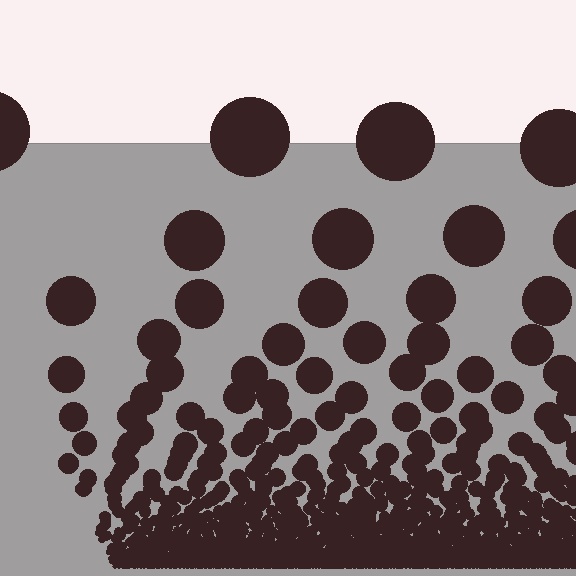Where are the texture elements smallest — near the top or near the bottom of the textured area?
Near the bottom.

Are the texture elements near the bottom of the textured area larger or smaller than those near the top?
Smaller. The gradient is inverted — elements near the bottom are smaller and denser.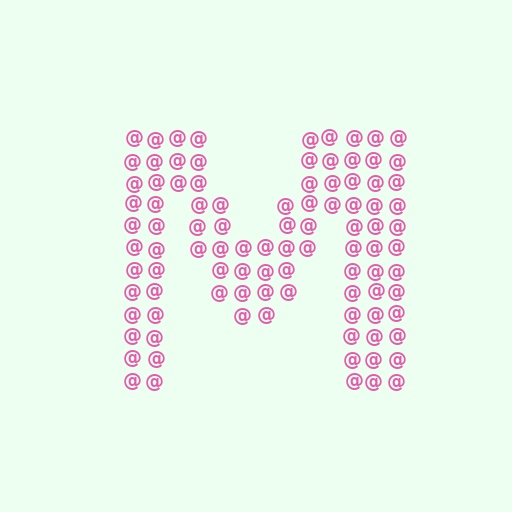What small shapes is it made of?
It is made of small at signs.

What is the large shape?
The large shape is the letter M.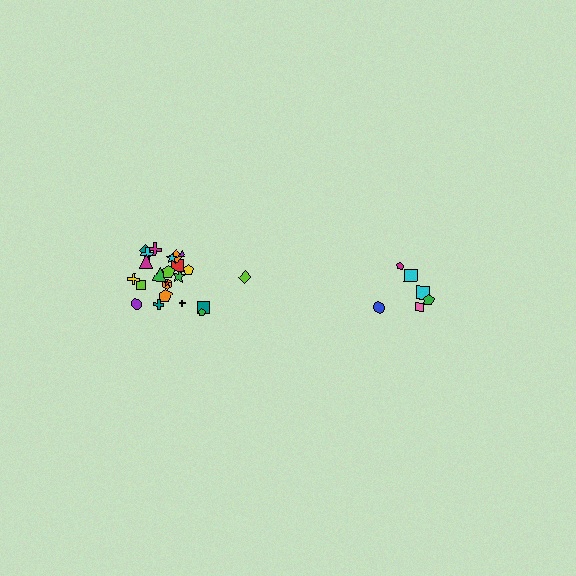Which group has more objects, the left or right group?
The left group.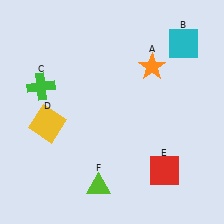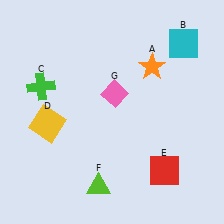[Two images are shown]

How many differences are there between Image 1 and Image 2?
There is 1 difference between the two images.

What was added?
A pink diamond (G) was added in Image 2.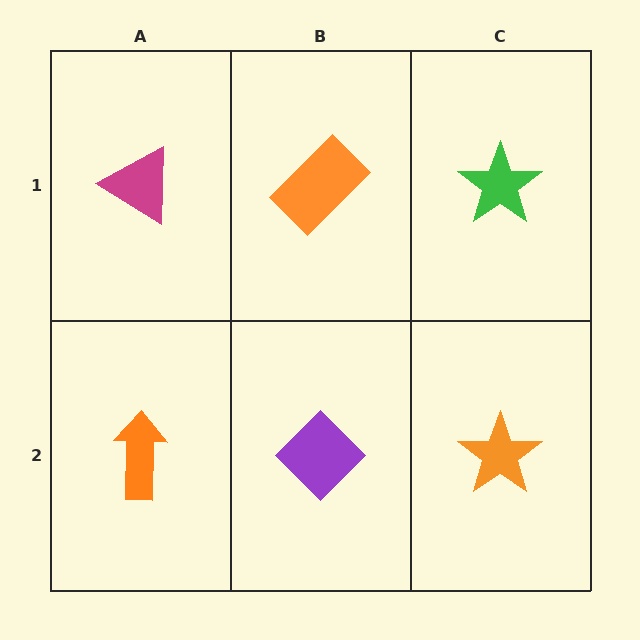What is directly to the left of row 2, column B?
An orange arrow.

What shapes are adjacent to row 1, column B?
A purple diamond (row 2, column B), a magenta triangle (row 1, column A), a green star (row 1, column C).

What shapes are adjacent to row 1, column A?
An orange arrow (row 2, column A), an orange rectangle (row 1, column B).